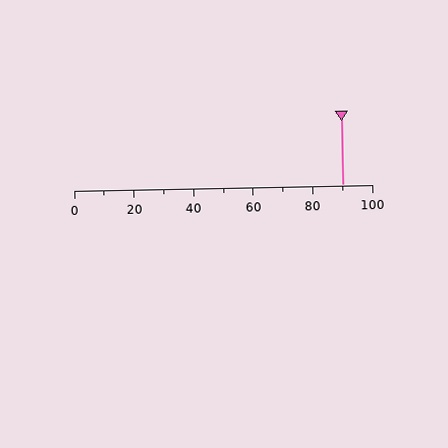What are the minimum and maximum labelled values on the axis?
The axis runs from 0 to 100.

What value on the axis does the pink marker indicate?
The marker indicates approximately 90.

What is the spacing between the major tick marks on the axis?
The major ticks are spaced 20 apart.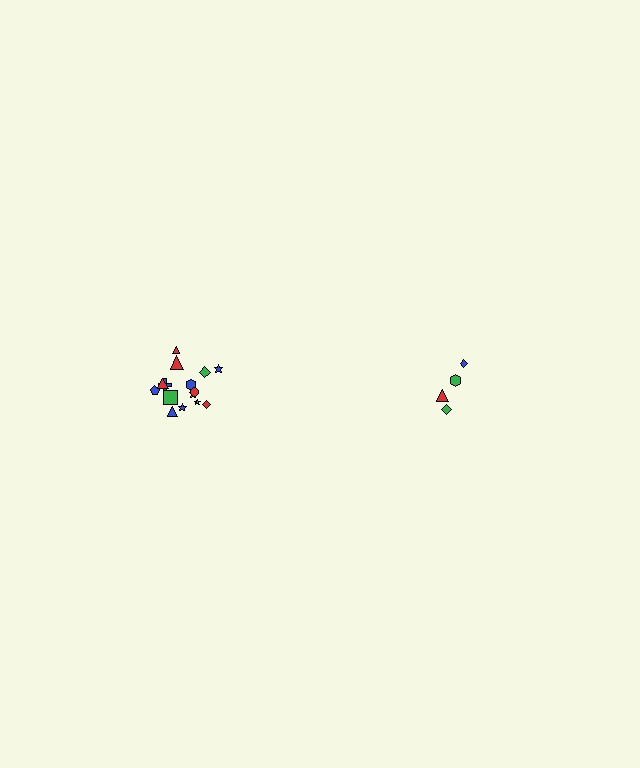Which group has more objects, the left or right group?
The left group.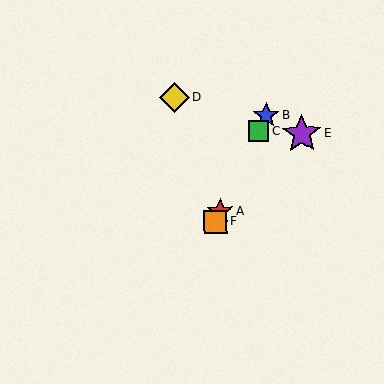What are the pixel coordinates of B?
Object B is at (266, 115).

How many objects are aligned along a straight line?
4 objects (A, B, C, F) are aligned along a straight line.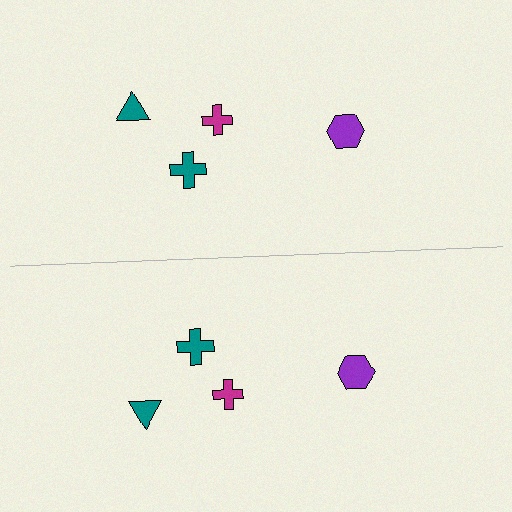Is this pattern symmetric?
Yes, this pattern has bilateral (reflection) symmetry.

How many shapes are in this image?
There are 8 shapes in this image.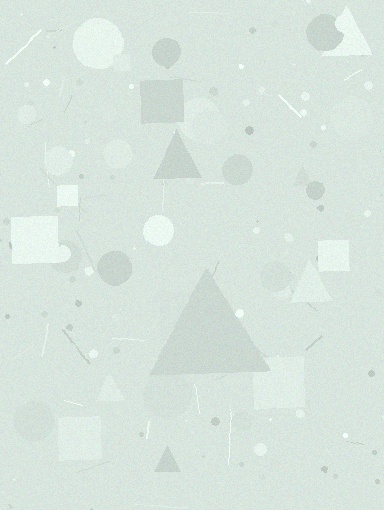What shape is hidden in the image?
A triangle is hidden in the image.